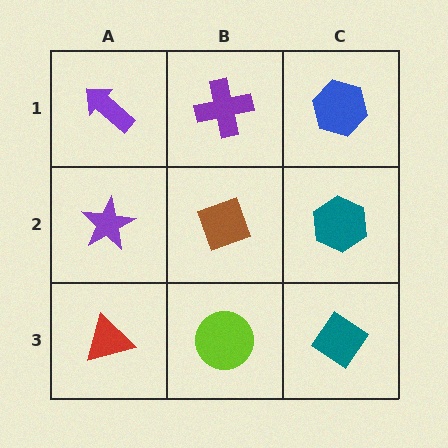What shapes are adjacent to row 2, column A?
A purple arrow (row 1, column A), a red triangle (row 3, column A), a brown diamond (row 2, column B).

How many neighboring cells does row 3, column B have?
3.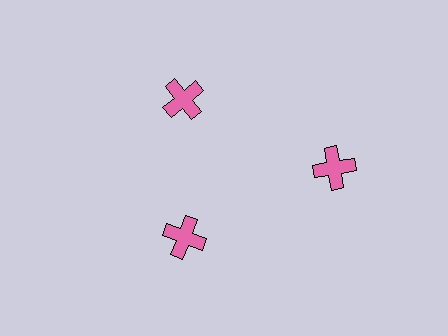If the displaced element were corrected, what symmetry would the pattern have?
It would have 3-fold rotational symmetry — the pattern would map onto itself every 120 degrees.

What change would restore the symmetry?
The symmetry would be restored by moving it inward, back onto the ring so that all 3 crosses sit at equal angles and equal distance from the center.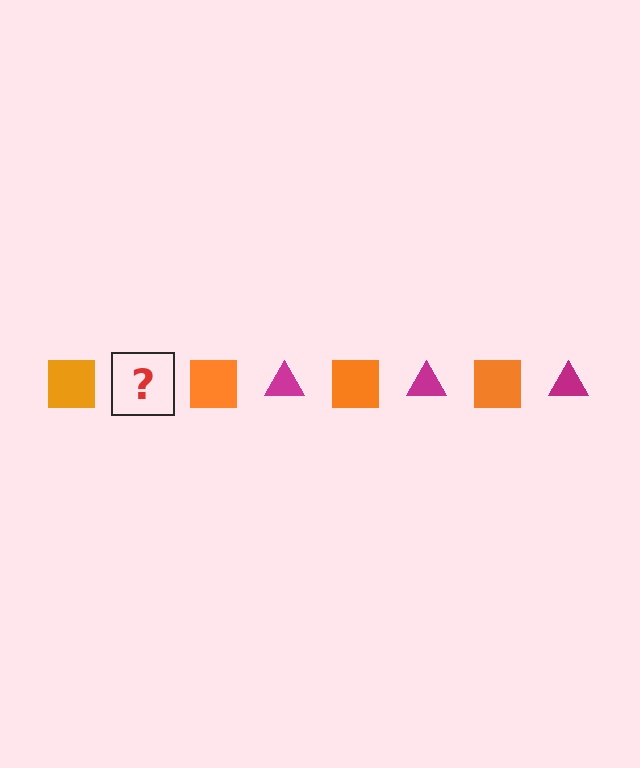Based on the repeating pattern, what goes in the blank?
The blank should be a magenta triangle.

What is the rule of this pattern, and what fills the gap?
The rule is that the pattern alternates between orange square and magenta triangle. The gap should be filled with a magenta triangle.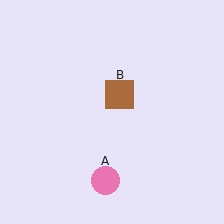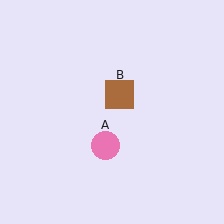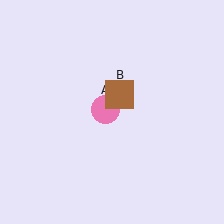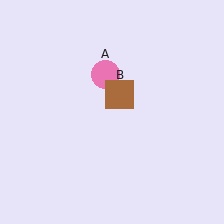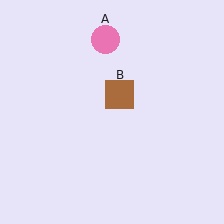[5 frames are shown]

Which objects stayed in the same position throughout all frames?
Brown square (object B) remained stationary.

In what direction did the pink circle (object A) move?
The pink circle (object A) moved up.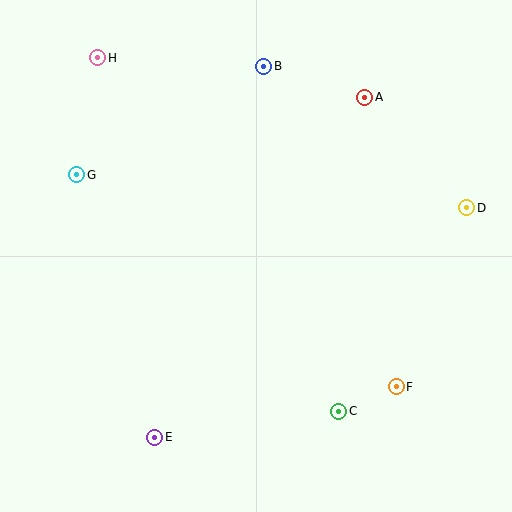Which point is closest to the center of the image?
Point C at (339, 411) is closest to the center.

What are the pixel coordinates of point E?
Point E is at (155, 438).